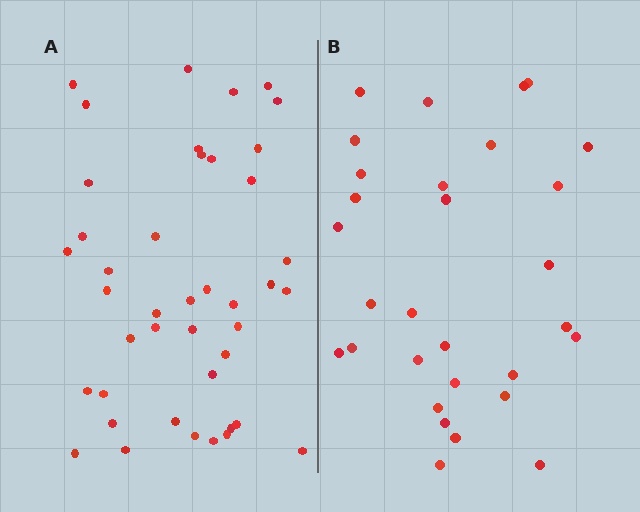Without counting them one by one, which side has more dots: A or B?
Region A (the left region) has more dots.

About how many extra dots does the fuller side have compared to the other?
Region A has roughly 12 or so more dots than region B.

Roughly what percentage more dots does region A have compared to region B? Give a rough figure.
About 40% more.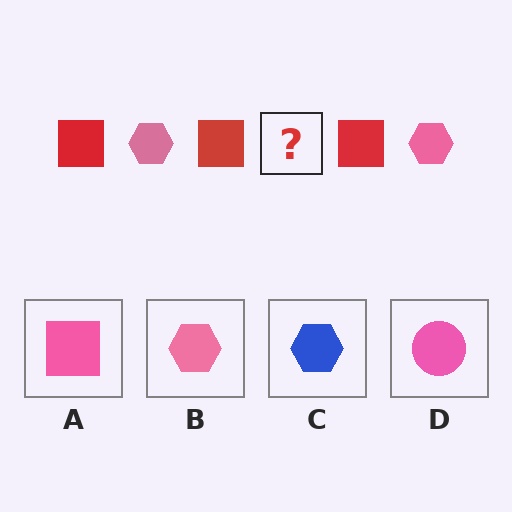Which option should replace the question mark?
Option B.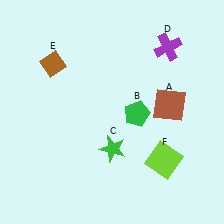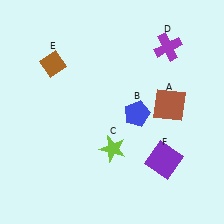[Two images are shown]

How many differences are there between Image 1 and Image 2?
There are 3 differences between the two images.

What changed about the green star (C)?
In Image 1, C is green. In Image 2, it changed to lime.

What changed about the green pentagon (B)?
In Image 1, B is green. In Image 2, it changed to blue.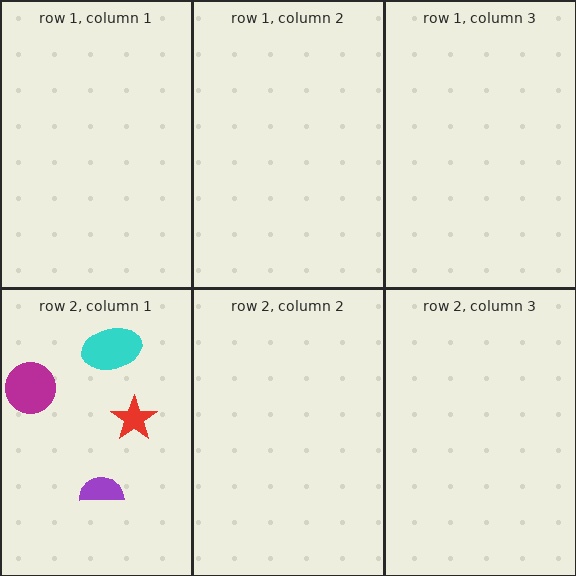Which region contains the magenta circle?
The row 2, column 1 region.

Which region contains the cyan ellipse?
The row 2, column 1 region.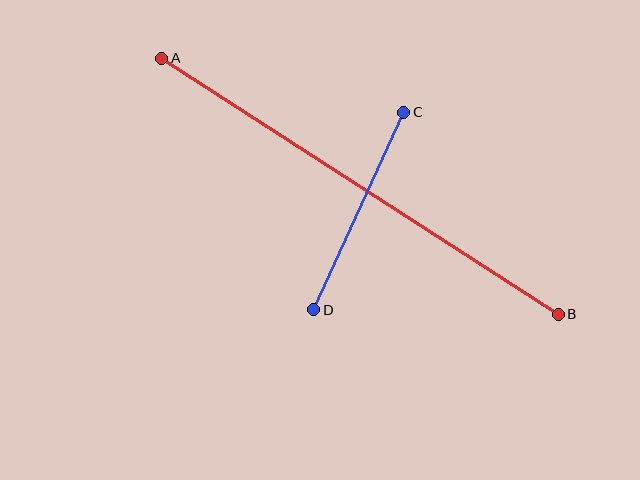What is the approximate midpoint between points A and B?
The midpoint is at approximately (360, 186) pixels.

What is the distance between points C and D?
The distance is approximately 217 pixels.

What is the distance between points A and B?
The distance is approximately 472 pixels.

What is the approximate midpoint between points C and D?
The midpoint is at approximately (359, 211) pixels.